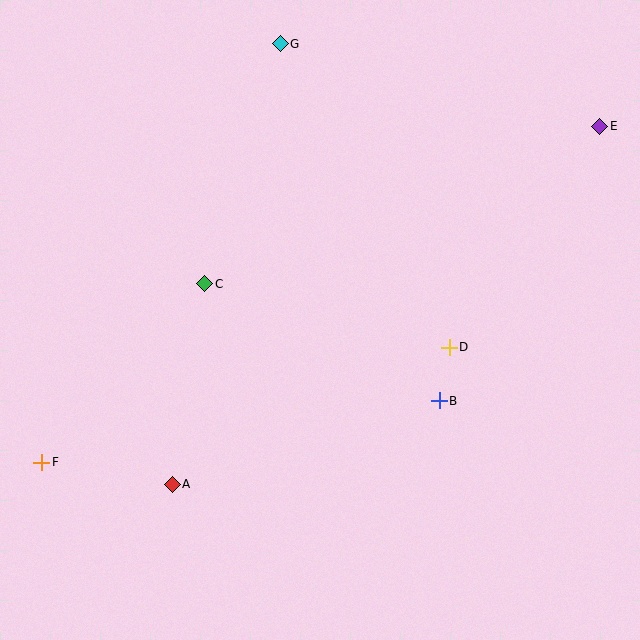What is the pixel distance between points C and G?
The distance between C and G is 252 pixels.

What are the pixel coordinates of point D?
Point D is at (449, 347).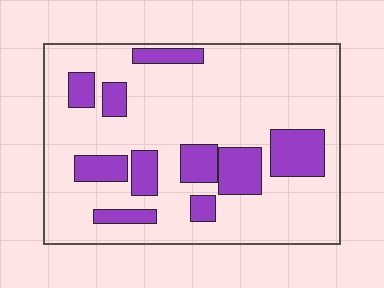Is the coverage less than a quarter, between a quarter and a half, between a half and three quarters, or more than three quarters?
Less than a quarter.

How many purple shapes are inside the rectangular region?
10.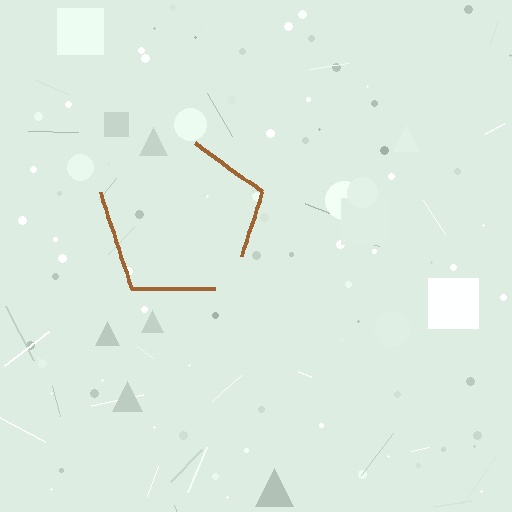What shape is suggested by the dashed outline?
The dashed outline suggests a pentagon.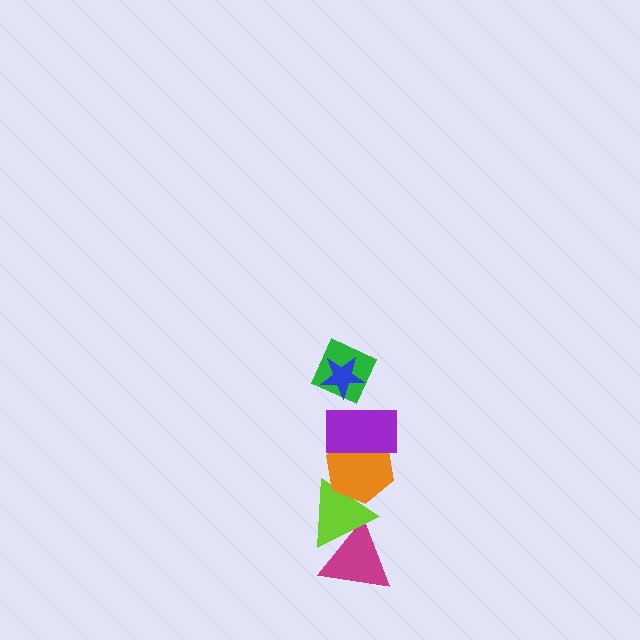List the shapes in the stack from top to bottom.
From top to bottom: the blue star, the green diamond, the purple rectangle, the orange hexagon, the lime triangle, the magenta triangle.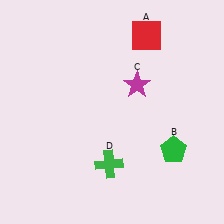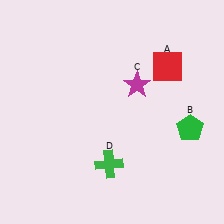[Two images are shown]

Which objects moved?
The objects that moved are: the red square (A), the green pentagon (B).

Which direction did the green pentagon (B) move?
The green pentagon (B) moved up.